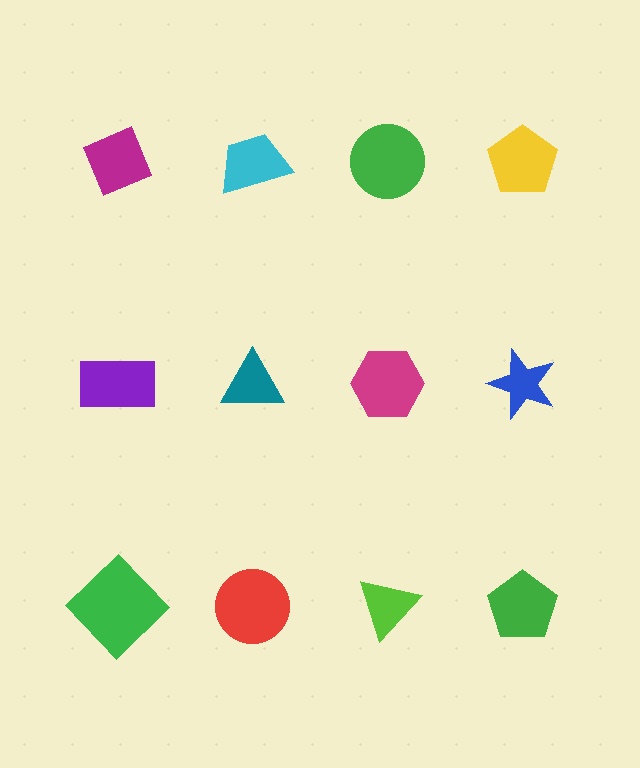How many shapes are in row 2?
4 shapes.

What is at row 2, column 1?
A purple rectangle.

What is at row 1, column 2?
A cyan trapezoid.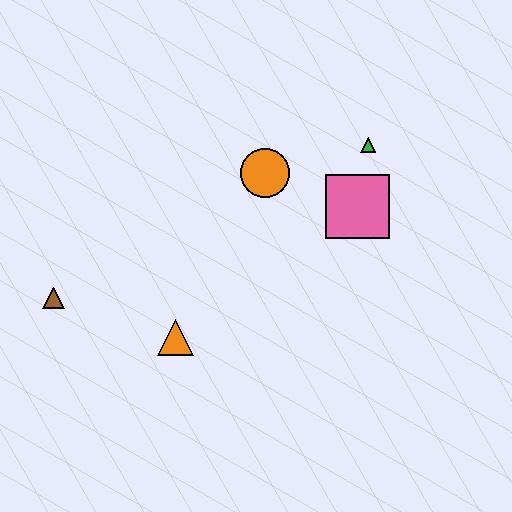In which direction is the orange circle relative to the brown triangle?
The orange circle is to the right of the brown triangle.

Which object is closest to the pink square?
The green triangle is closest to the pink square.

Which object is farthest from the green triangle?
The brown triangle is farthest from the green triangle.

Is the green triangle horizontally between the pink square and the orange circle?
No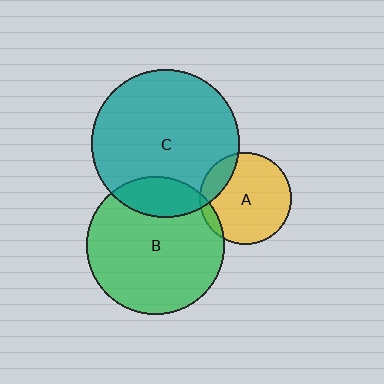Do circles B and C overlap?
Yes.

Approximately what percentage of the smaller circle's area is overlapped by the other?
Approximately 20%.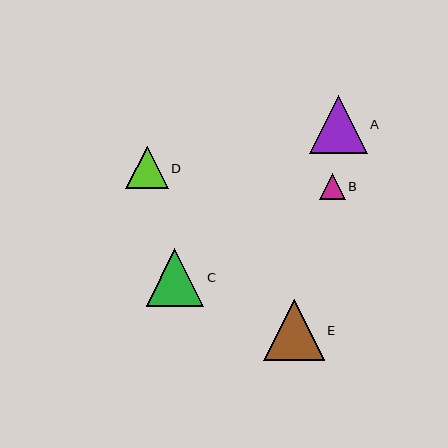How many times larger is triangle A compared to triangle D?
Triangle A is approximately 1.4 times the size of triangle D.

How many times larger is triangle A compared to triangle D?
Triangle A is approximately 1.4 times the size of triangle D.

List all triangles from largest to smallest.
From largest to smallest: E, A, C, D, B.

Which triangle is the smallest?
Triangle B is the smallest with a size of approximately 26 pixels.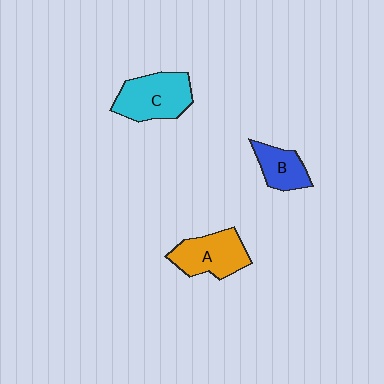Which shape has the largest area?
Shape C (cyan).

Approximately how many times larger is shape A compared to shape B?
Approximately 1.5 times.